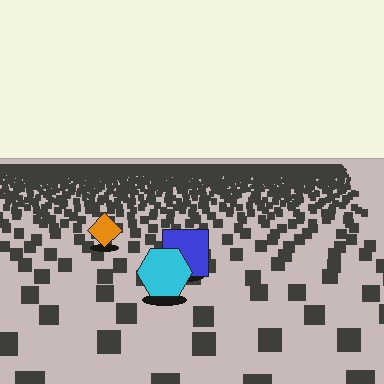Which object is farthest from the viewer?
The orange diamond is farthest from the viewer. It appears smaller and the ground texture around it is denser.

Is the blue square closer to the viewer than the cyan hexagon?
No. The cyan hexagon is closer — you can tell from the texture gradient: the ground texture is coarser near it.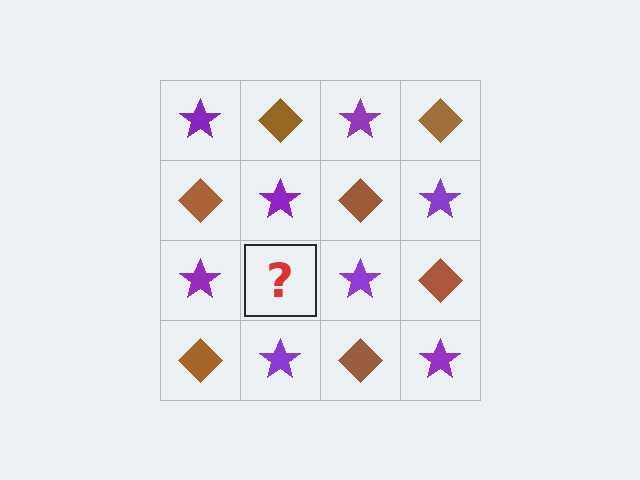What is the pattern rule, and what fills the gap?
The rule is that it alternates purple star and brown diamond in a checkerboard pattern. The gap should be filled with a brown diamond.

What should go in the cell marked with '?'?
The missing cell should contain a brown diamond.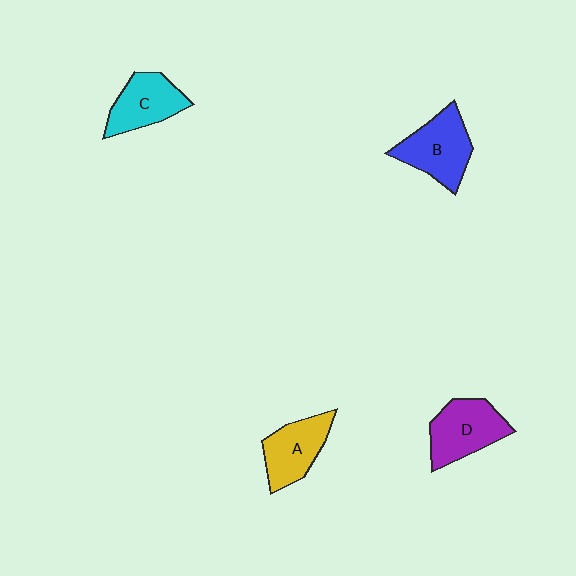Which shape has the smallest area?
Shape C (cyan).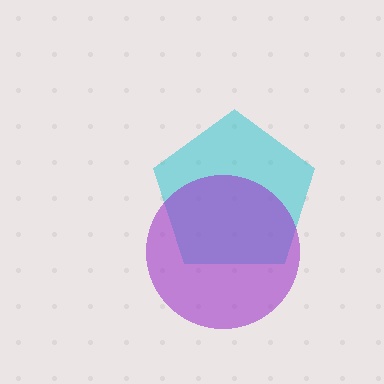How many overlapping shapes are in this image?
There are 2 overlapping shapes in the image.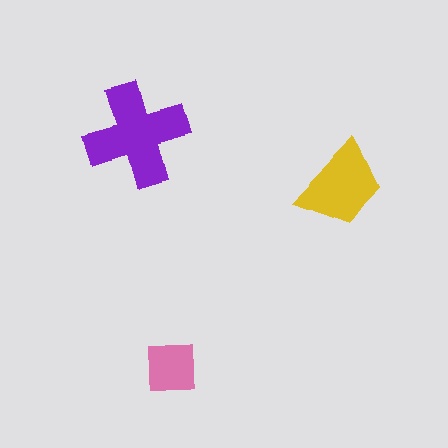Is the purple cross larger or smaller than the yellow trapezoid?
Larger.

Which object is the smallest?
The pink square.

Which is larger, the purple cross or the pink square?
The purple cross.